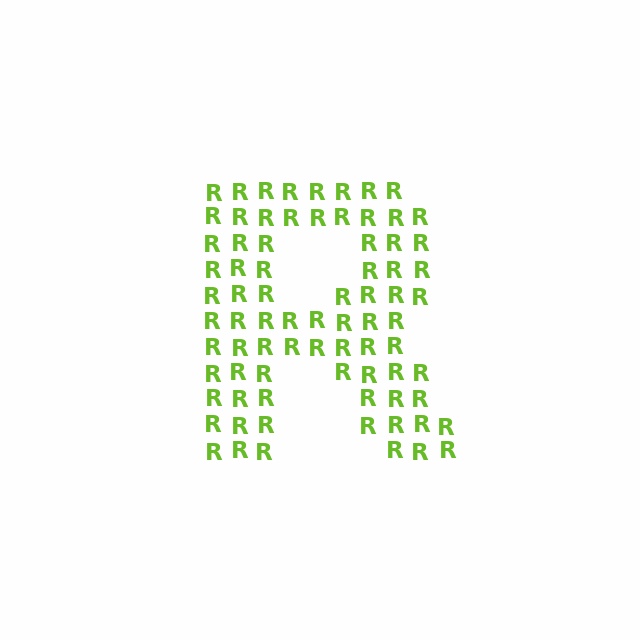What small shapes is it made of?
It is made of small letter R's.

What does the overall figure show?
The overall figure shows the letter R.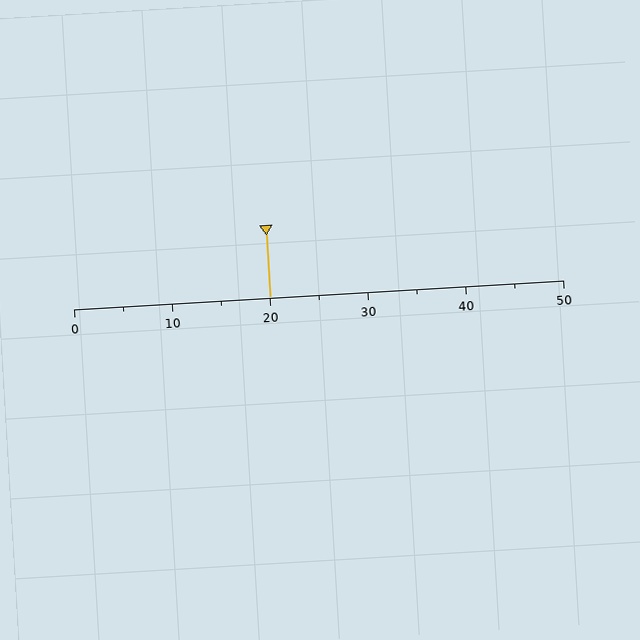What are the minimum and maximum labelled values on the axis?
The axis runs from 0 to 50.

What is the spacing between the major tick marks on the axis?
The major ticks are spaced 10 apart.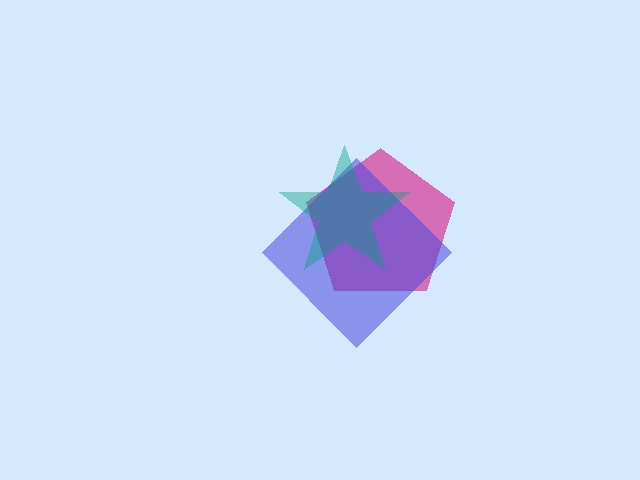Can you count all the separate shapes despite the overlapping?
Yes, there are 3 separate shapes.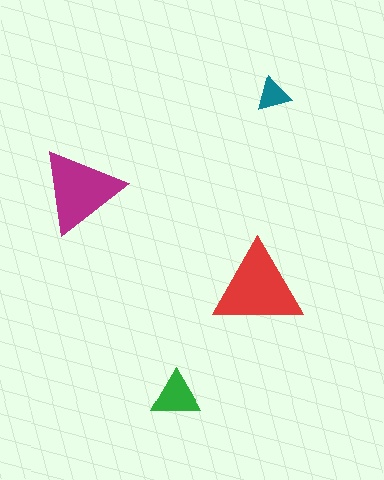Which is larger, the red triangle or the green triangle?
The red one.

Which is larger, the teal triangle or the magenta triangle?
The magenta one.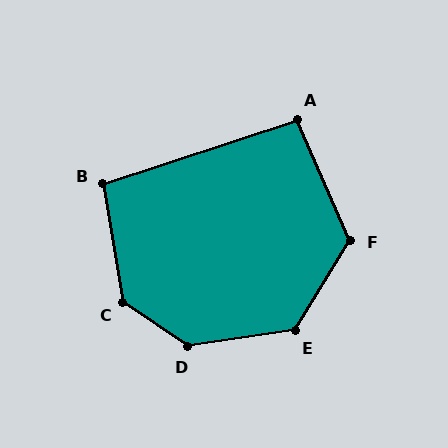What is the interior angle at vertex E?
Approximately 130 degrees (obtuse).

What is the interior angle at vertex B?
Approximately 99 degrees (obtuse).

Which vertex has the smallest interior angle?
A, at approximately 95 degrees.